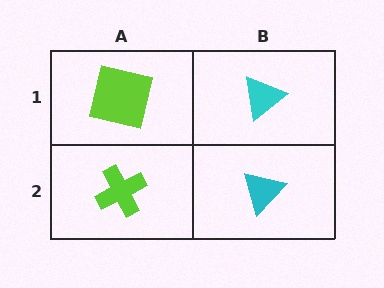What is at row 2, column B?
A cyan triangle.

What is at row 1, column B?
A cyan triangle.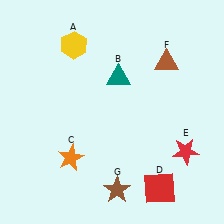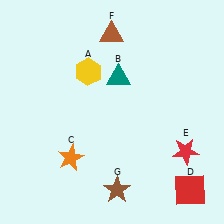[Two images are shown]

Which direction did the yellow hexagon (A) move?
The yellow hexagon (A) moved down.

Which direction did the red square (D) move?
The red square (D) moved right.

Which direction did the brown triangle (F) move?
The brown triangle (F) moved left.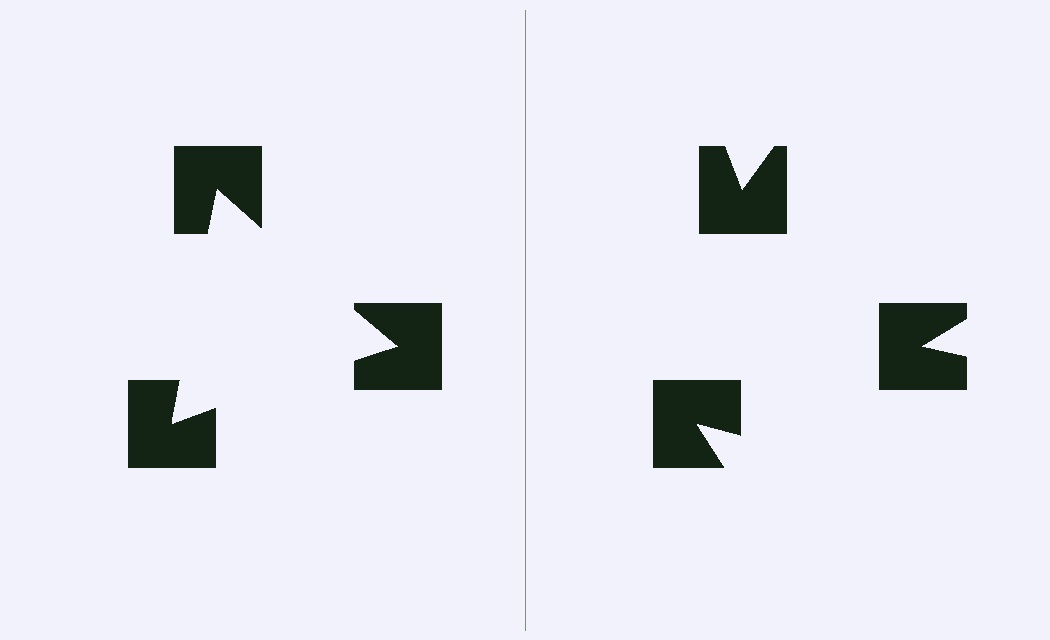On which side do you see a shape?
An illusory triangle appears on the left side. On the right side the wedge cuts are rotated, so no coherent shape forms.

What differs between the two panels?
The notched squares are positioned identically on both sides; only the wedge orientations differ. On the left they align to a triangle; on the right they are misaligned.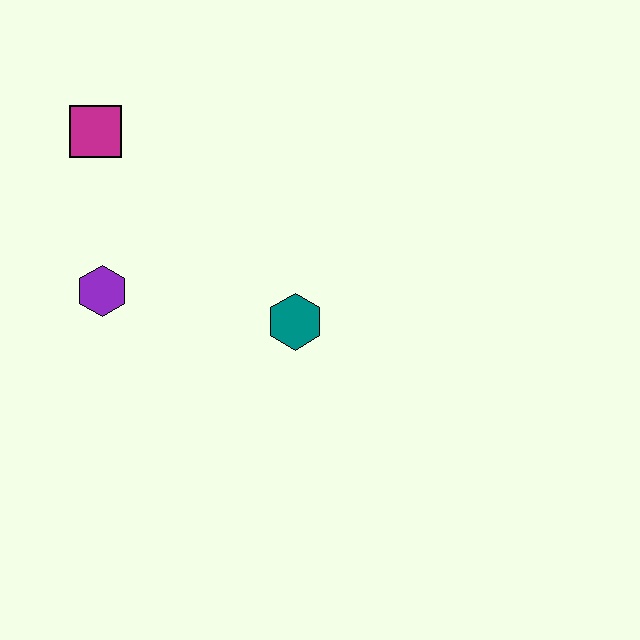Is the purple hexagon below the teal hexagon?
No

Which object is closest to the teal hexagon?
The purple hexagon is closest to the teal hexagon.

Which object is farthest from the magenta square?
The teal hexagon is farthest from the magenta square.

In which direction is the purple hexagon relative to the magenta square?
The purple hexagon is below the magenta square.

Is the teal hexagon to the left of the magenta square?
No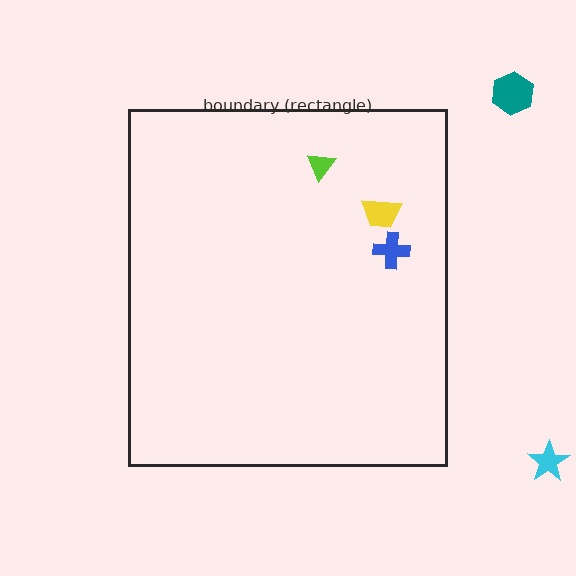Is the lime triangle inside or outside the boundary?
Inside.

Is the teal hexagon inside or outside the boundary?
Outside.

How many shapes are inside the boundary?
3 inside, 2 outside.